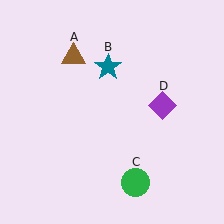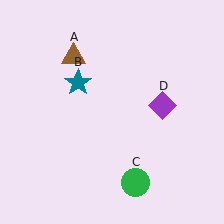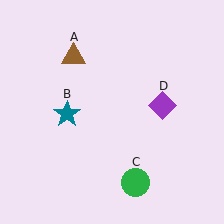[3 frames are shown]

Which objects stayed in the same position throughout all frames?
Brown triangle (object A) and green circle (object C) and purple diamond (object D) remained stationary.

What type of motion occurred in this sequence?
The teal star (object B) rotated counterclockwise around the center of the scene.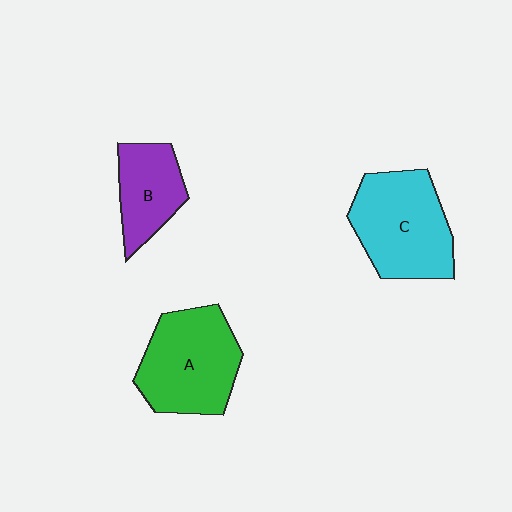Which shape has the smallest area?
Shape B (purple).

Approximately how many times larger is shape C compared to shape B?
Approximately 1.6 times.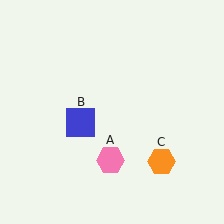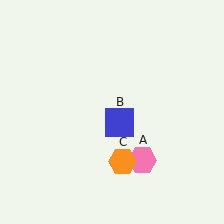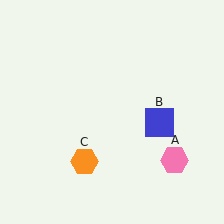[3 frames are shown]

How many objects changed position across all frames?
3 objects changed position: pink hexagon (object A), blue square (object B), orange hexagon (object C).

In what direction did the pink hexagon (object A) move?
The pink hexagon (object A) moved right.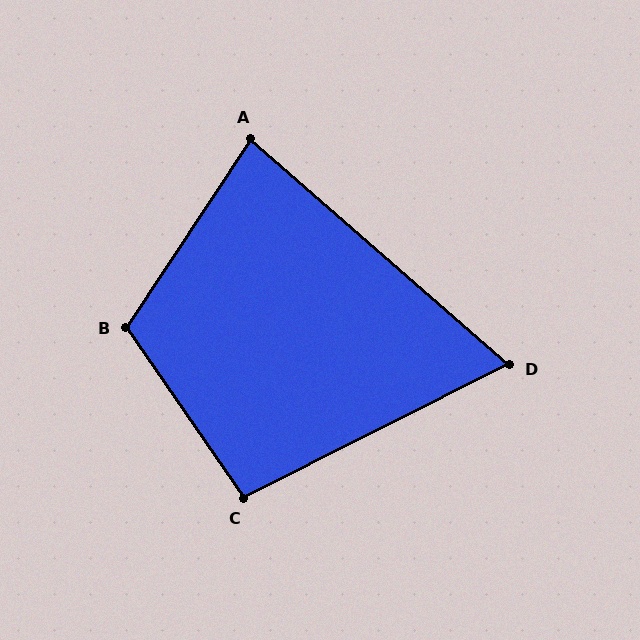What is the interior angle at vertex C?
Approximately 98 degrees (obtuse).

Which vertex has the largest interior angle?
B, at approximately 112 degrees.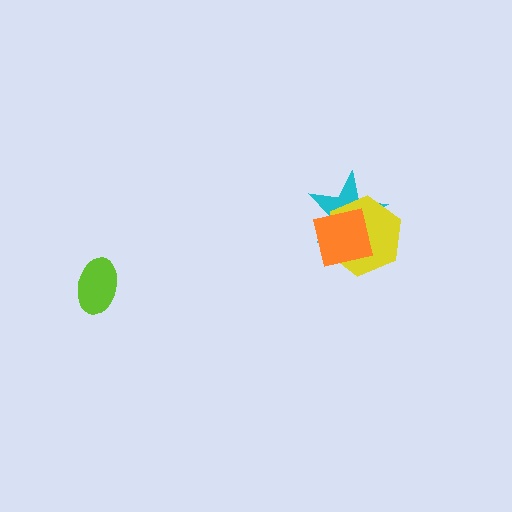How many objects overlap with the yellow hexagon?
2 objects overlap with the yellow hexagon.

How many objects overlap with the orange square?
2 objects overlap with the orange square.